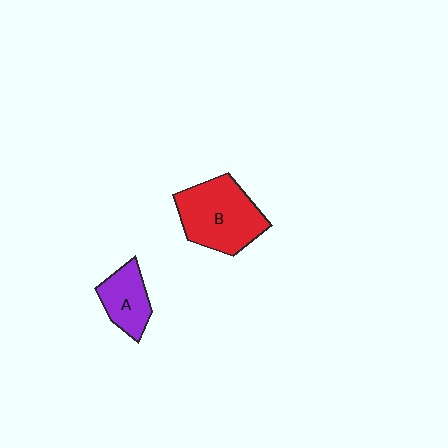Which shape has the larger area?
Shape B (red).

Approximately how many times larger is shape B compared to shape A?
Approximately 1.8 times.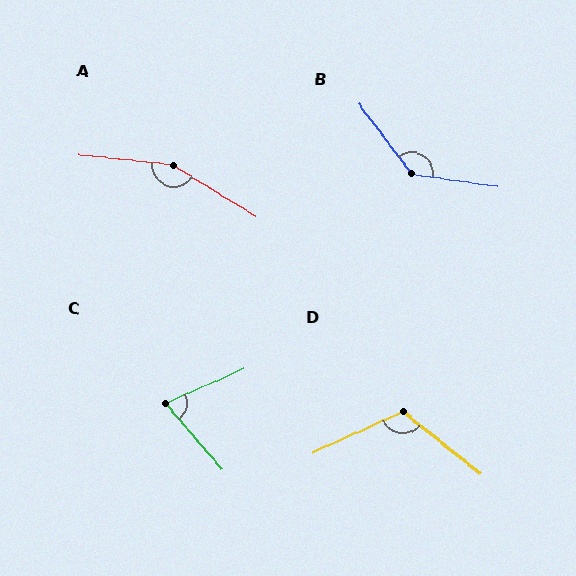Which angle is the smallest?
C, at approximately 74 degrees.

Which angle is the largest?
A, at approximately 154 degrees.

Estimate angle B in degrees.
Approximately 135 degrees.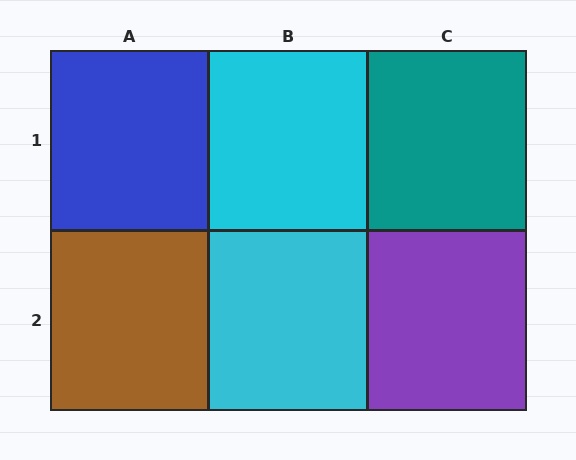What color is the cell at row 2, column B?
Cyan.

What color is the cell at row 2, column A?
Brown.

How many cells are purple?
1 cell is purple.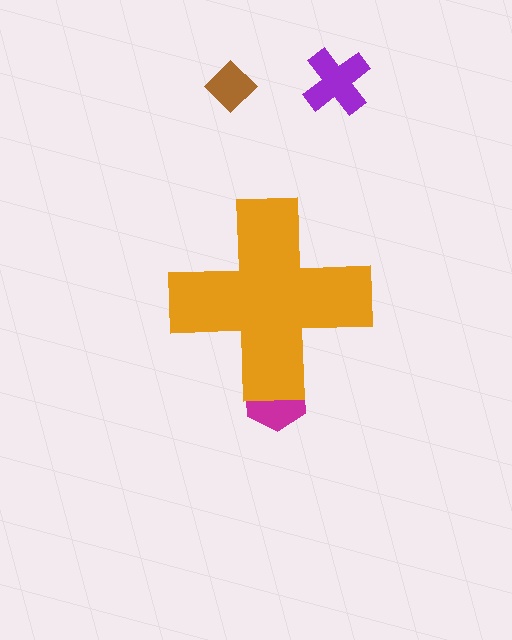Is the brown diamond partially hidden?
No, the brown diamond is fully visible.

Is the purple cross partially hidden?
No, the purple cross is fully visible.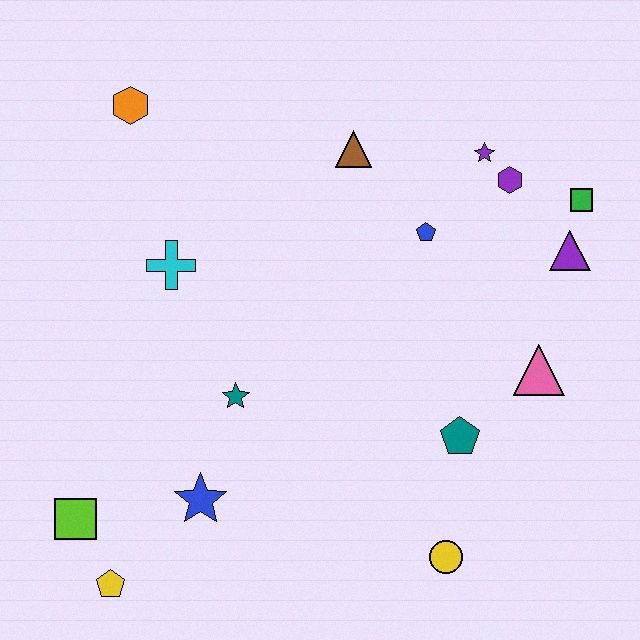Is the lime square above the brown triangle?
No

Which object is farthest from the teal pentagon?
The orange hexagon is farthest from the teal pentagon.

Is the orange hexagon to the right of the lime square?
Yes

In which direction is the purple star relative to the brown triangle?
The purple star is to the right of the brown triangle.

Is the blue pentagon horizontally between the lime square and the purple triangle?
Yes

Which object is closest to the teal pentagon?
The pink triangle is closest to the teal pentagon.